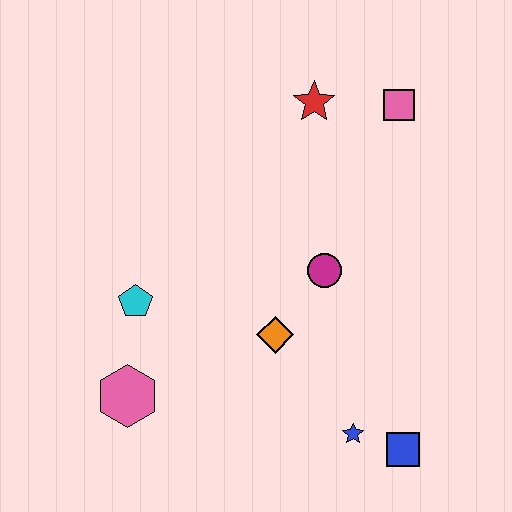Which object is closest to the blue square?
The blue star is closest to the blue square.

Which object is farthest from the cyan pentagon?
The pink square is farthest from the cyan pentagon.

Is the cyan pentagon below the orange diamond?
No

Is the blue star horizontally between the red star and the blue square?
Yes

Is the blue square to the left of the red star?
No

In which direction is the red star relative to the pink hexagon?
The red star is above the pink hexagon.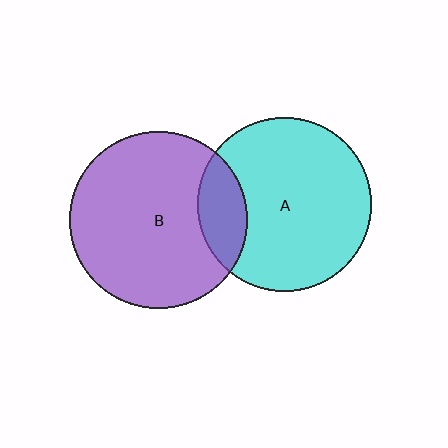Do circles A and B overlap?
Yes.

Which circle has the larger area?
Circle B (purple).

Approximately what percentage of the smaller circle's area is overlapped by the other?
Approximately 15%.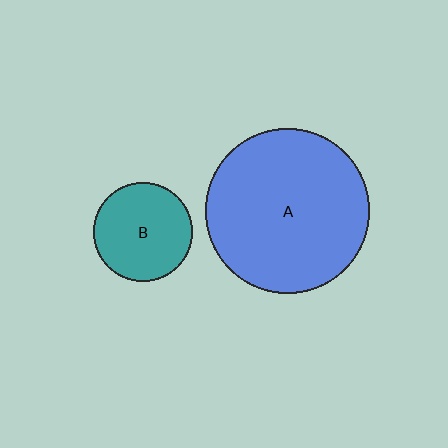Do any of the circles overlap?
No, none of the circles overlap.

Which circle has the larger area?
Circle A (blue).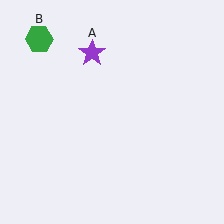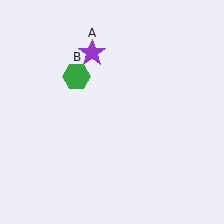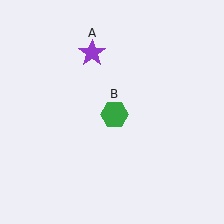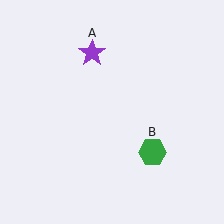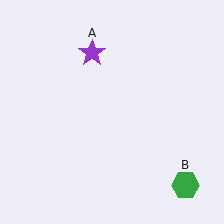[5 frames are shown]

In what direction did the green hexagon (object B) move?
The green hexagon (object B) moved down and to the right.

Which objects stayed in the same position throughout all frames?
Purple star (object A) remained stationary.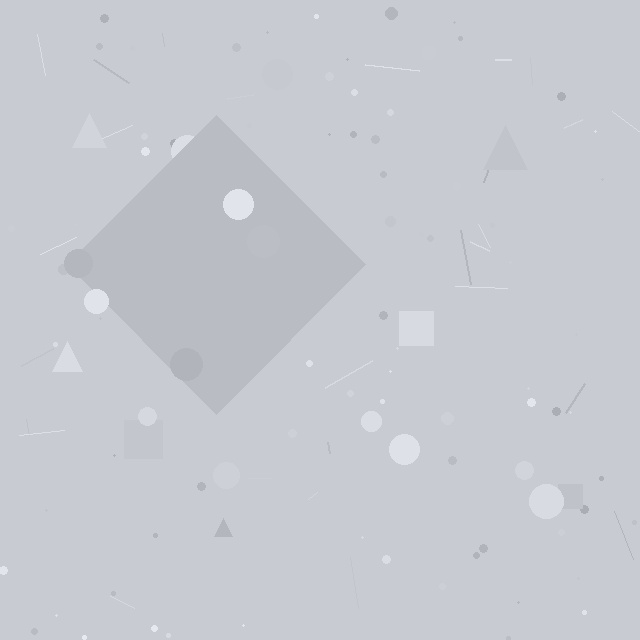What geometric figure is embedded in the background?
A diamond is embedded in the background.